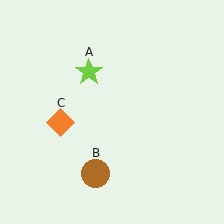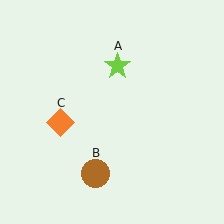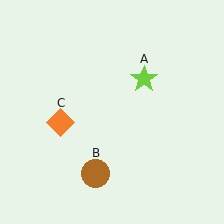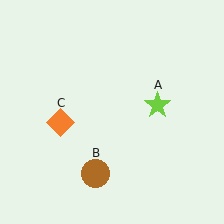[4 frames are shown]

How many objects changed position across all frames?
1 object changed position: lime star (object A).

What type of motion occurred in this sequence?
The lime star (object A) rotated clockwise around the center of the scene.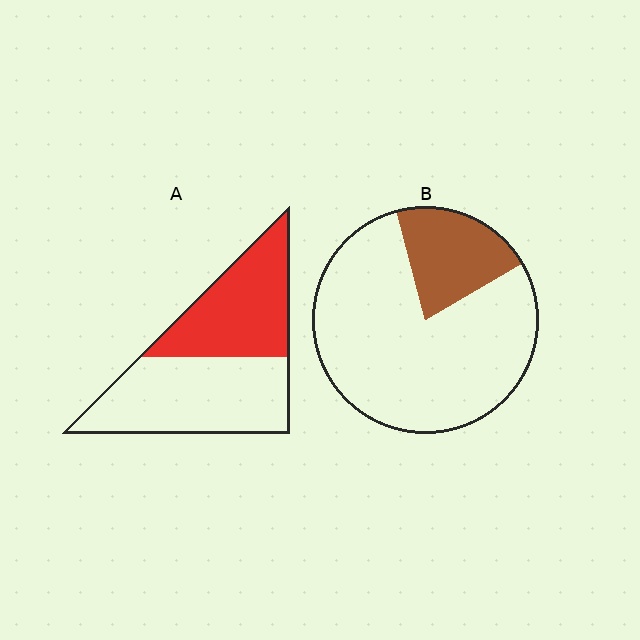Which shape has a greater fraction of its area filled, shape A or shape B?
Shape A.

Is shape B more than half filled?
No.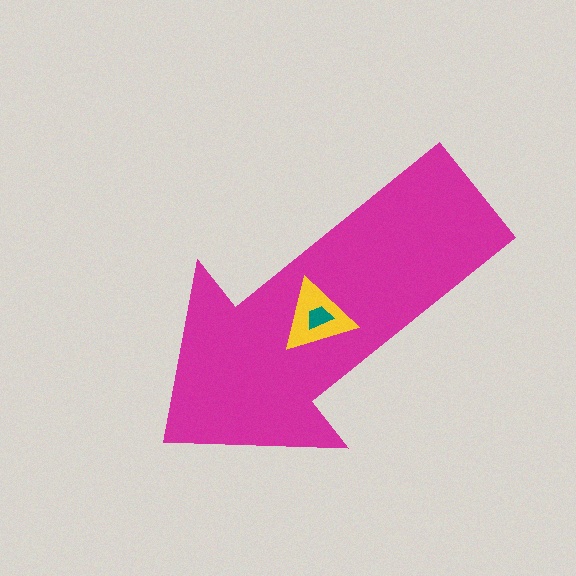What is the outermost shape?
The magenta arrow.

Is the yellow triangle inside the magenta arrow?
Yes.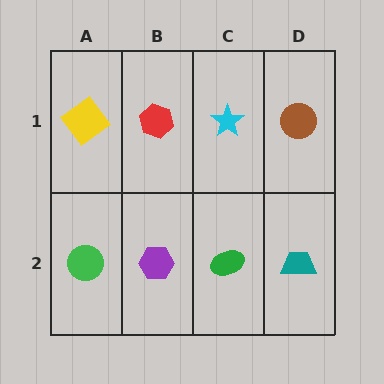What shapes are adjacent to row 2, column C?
A cyan star (row 1, column C), a purple hexagon (row 2, column B), a teal trapezoid (row 2, column D).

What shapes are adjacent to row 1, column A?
A green circle (row 2, column A), a red hexagon (row 1, column B).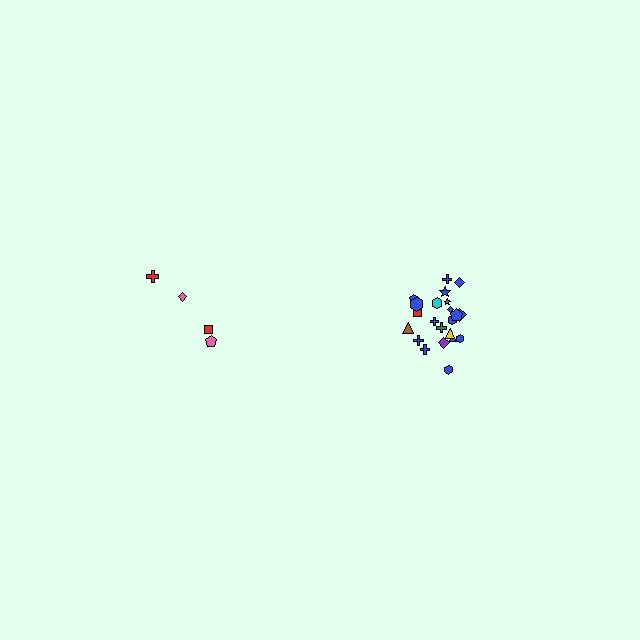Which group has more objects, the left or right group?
The right group.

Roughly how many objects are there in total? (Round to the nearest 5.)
Roughly 25 objects in total.